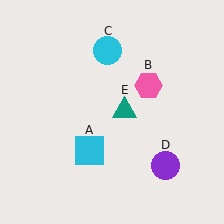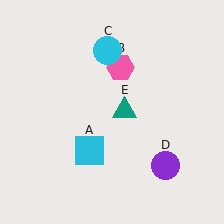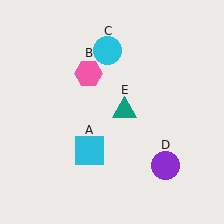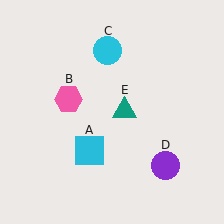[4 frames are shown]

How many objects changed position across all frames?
1 object changed position: pink hexagon (object B).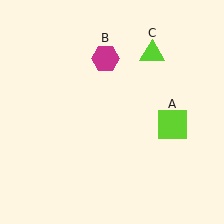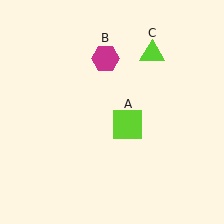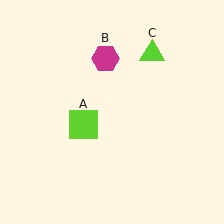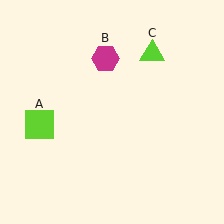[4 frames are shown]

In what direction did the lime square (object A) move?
The lime square (object A) moved left.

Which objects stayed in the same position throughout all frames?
Magenta hexagon (object B) and lime triangle (object C) remained stationary.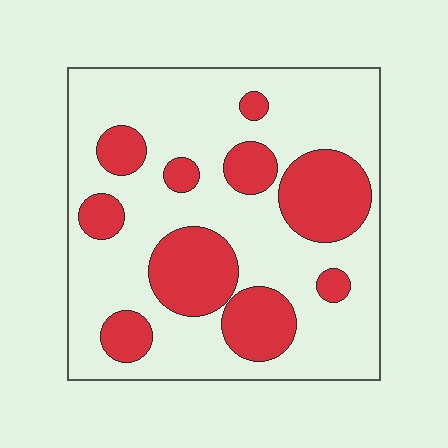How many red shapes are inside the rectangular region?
10.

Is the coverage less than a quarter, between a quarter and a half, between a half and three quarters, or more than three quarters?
Between a quarter and a half.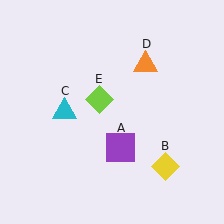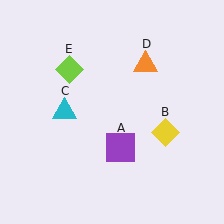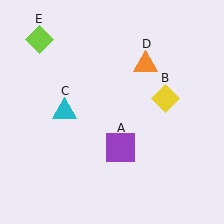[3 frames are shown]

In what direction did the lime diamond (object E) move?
The lime diamond (object E) moved up and to the left.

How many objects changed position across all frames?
2 objects changed position: yellow diamond (object B), lime diamond (object E).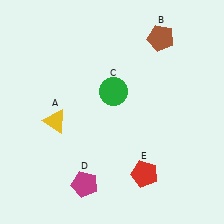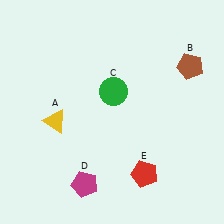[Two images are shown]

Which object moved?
The brown pentagon (B) moved right.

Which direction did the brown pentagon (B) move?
The brown pentagon (B) moved right.